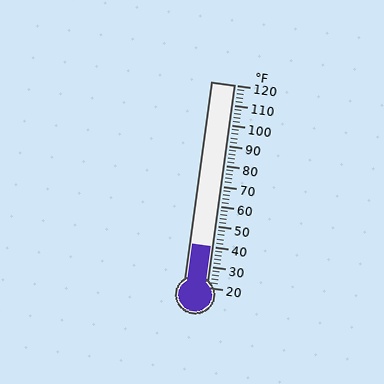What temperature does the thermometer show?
The thermometer shows approximately 40°F.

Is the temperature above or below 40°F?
The temperature is at 40°F.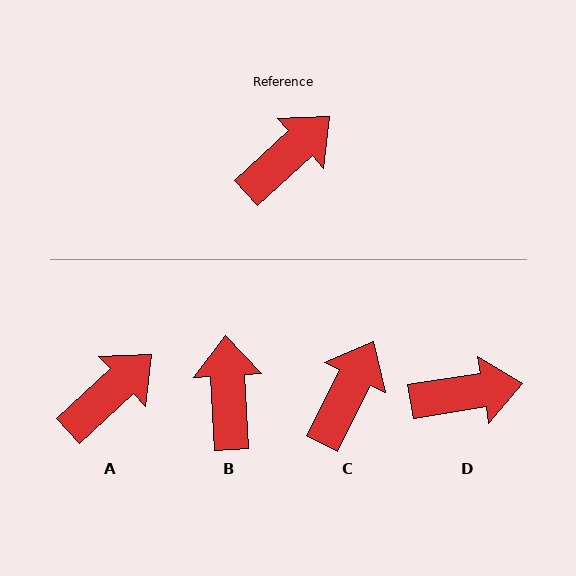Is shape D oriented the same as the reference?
No, it is off by about 34 degrees.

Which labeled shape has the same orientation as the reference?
A.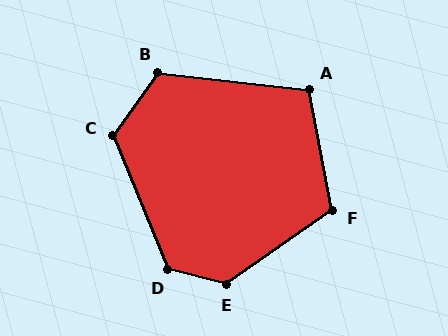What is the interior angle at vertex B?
Approximately 119 degrees (obtuse).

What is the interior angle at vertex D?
Approximately 126 degrees (obtuse).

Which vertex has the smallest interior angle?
A, at approximately 107 degrees.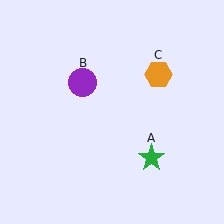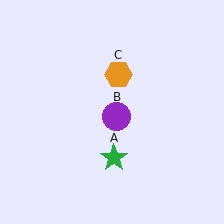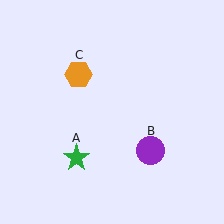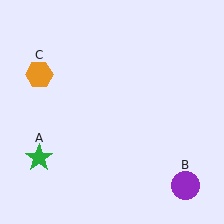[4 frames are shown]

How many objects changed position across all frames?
3 objects changed position: green star (object A), purple circle (object B), orange hexagon (object C).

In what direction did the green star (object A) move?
The green star (object A) moved left.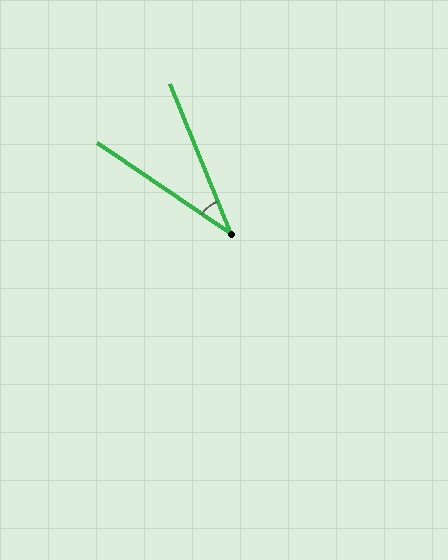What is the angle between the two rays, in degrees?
Approximately 34 degrees.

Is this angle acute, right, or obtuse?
It is acute.